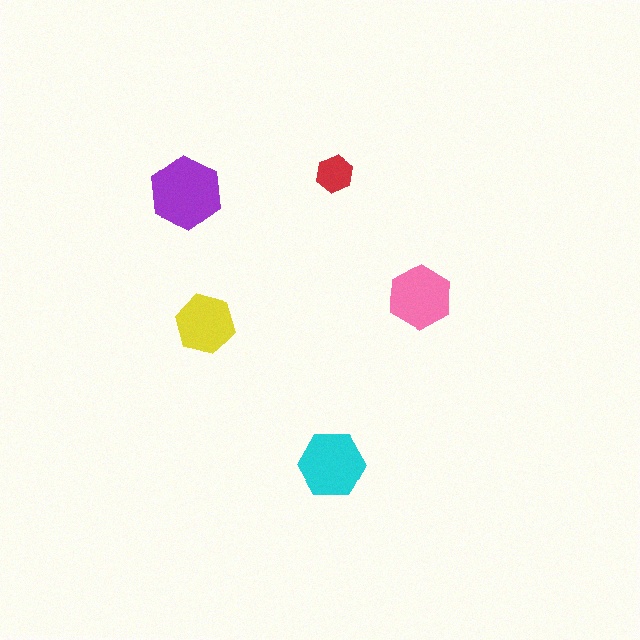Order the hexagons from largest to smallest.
the purple one, the cyan one, the pink one, the yellow one, the red one.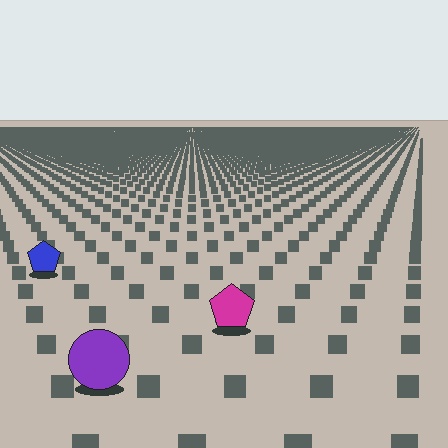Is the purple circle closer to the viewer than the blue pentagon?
Yes. The purple circle is closer — you can tell from the texture gradient: the ground texture is coarser near it.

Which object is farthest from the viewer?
The blue pentagon is farthest from the viewer. It appears smaller and the ground texture around it is denser.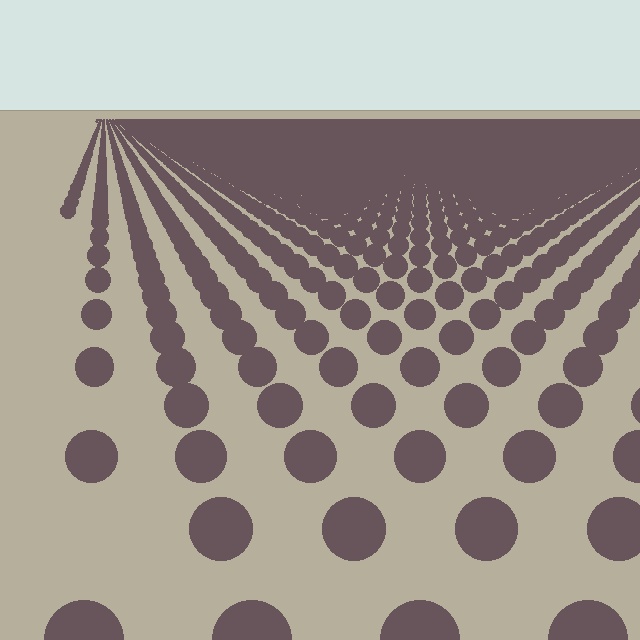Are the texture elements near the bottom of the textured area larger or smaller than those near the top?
Larger. Near the bottom, elements are closer to the viewer and appear at a bigger on-screen size.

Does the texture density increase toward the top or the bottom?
Density increases toward the top.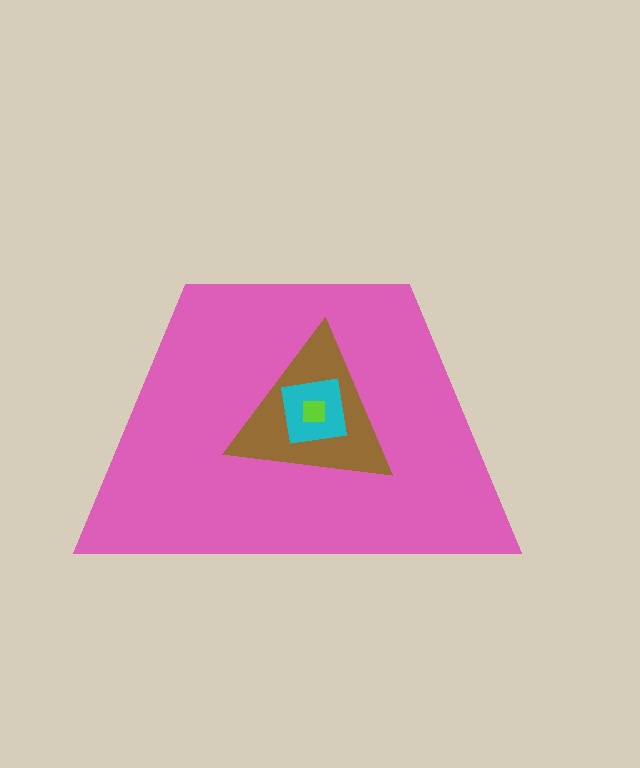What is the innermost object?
The lime square.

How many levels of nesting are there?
4.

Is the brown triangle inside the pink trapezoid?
Yes.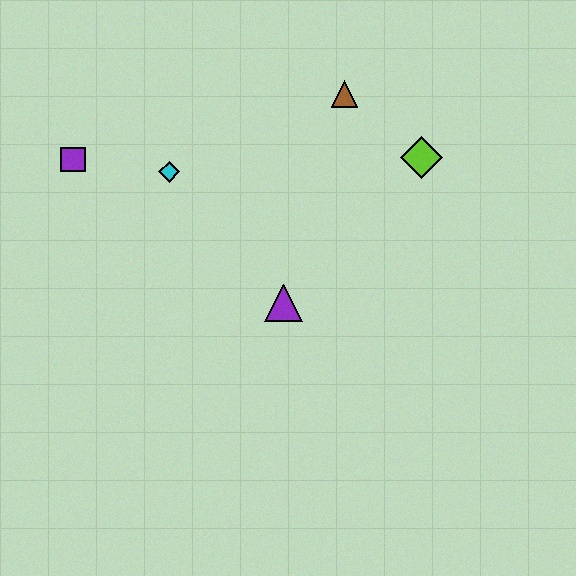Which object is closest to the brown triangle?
The lime diamond is closest to the brown triangle.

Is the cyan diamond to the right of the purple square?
Yes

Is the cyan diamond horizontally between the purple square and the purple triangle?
Yes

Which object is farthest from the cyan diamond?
The lime diamond is farthest from the cyan diamond.